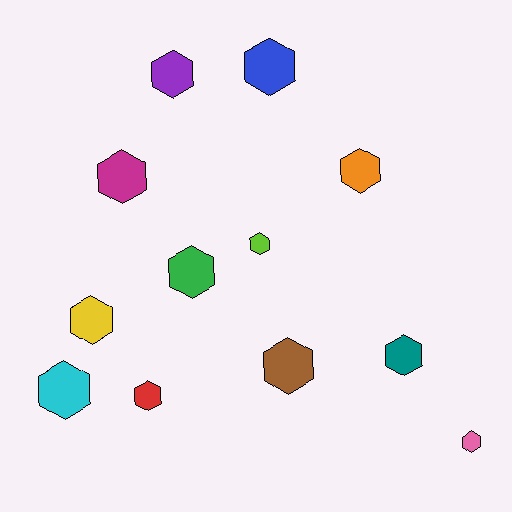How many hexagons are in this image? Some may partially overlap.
There are 12 hexagons.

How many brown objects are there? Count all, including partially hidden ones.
There is 1 brown object.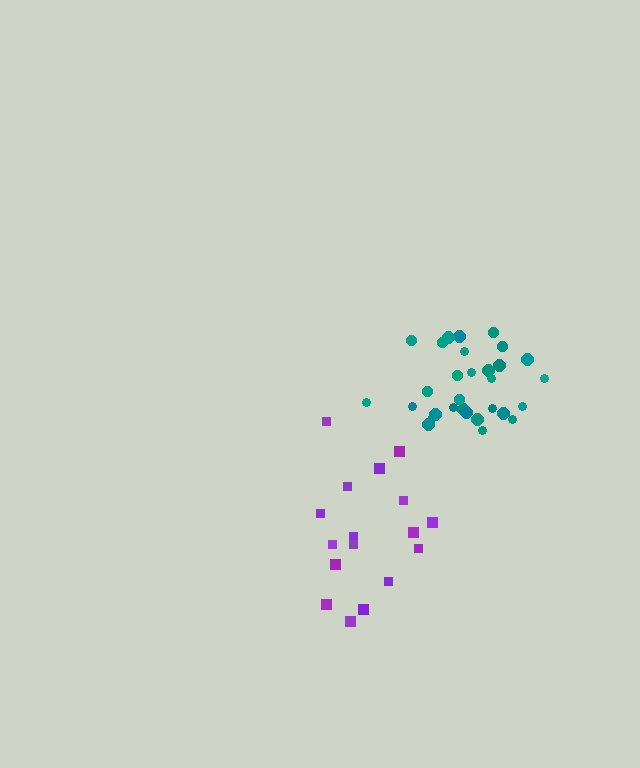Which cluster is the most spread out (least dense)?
Purple.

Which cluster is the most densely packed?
Teal.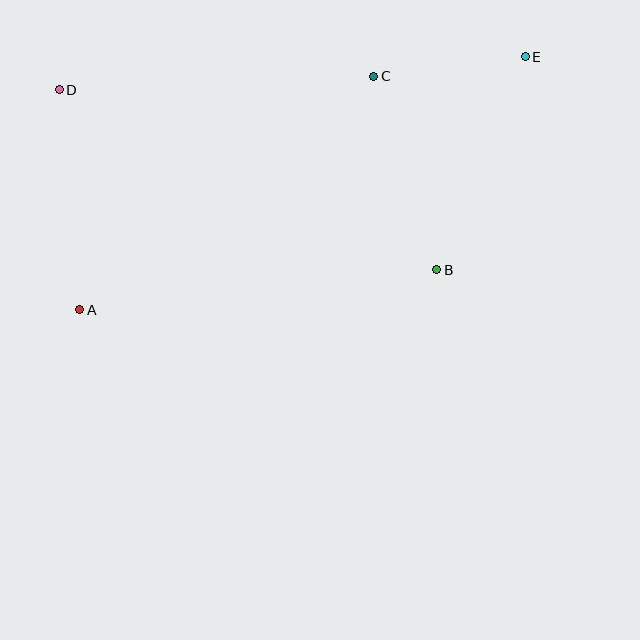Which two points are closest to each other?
Points C and E are closest to each other.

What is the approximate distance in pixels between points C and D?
The distance between C and D is approximately 315 pixels.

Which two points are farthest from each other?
Points A and E are farthest from each other.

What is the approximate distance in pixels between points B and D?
The distance between B and D is approximately 418 pixels.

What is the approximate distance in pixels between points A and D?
The distance between A and D is approximately 221 pixels.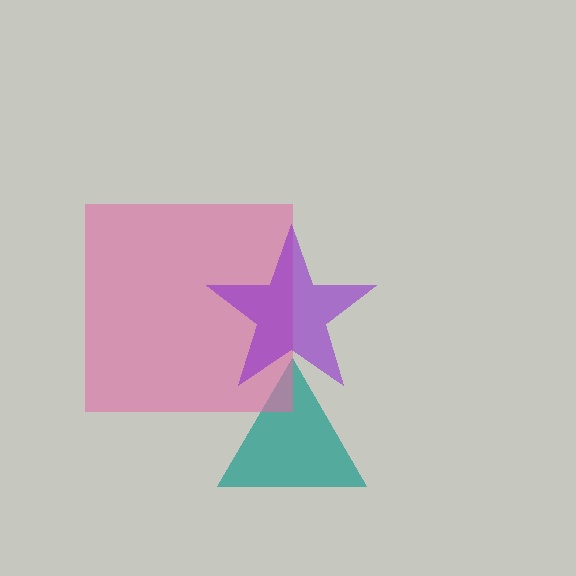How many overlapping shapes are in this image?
There are 3 overlapping shapes in the image.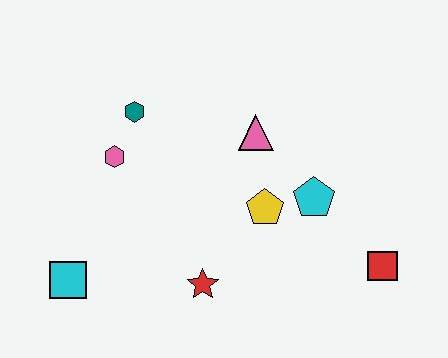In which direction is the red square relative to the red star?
The red square is to the right of the red star.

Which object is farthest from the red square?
The cyan square is farthest from the red square.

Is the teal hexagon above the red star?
Yes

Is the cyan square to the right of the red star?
No